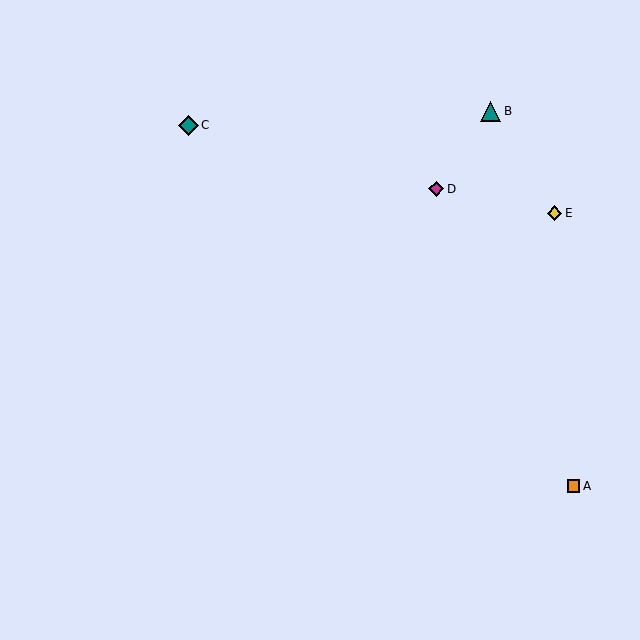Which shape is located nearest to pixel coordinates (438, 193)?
The magenta diamond (labeled D) at (436, 189) is nearest to that location.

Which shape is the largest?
The teal triangle (labeled B) is the largest.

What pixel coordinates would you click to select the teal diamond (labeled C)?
Click at (188, 125) to select the teal diamond C.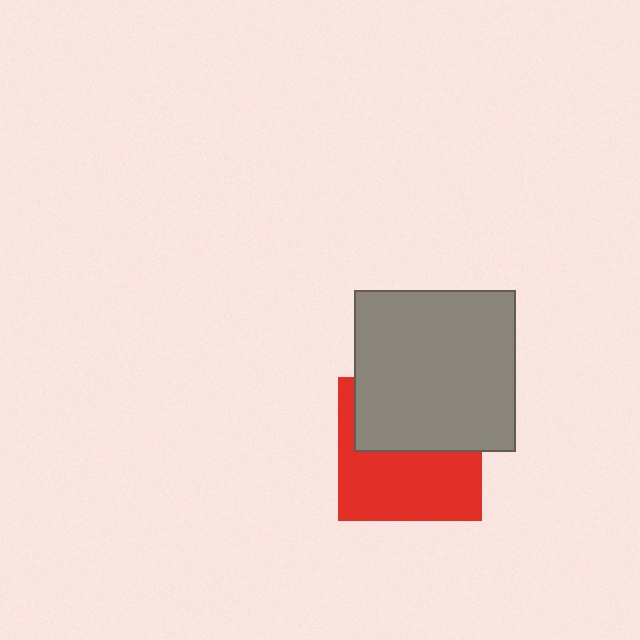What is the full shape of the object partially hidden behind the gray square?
The partially hidden object is a red square.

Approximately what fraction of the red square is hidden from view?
Roughly 46% of the red square is hidden behind the gray square.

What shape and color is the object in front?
The object in front is a gray square.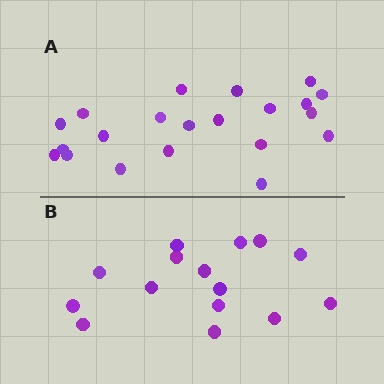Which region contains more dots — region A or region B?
Region A (the top region) has more dots.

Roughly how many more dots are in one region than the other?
Region A has about 6 more dots than region B.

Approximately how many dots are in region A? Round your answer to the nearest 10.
About 20 dots. (The exact count is 21, which rounds to 20.)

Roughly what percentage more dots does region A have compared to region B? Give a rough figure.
About 40% more.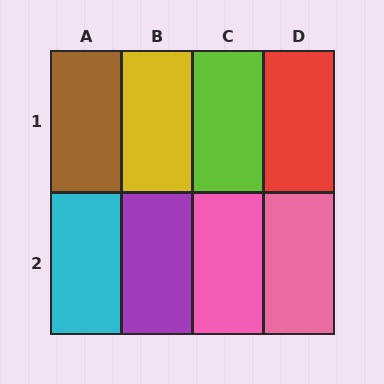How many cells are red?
1 cell is red.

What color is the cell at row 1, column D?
Red.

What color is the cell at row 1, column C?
Lime.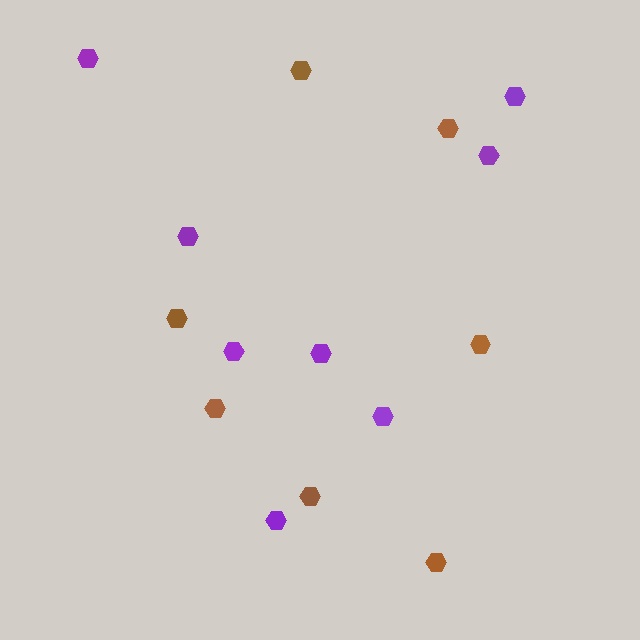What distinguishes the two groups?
There are 2 groups: one group of brown hexagons (7) and one group of purple hexagons (8).